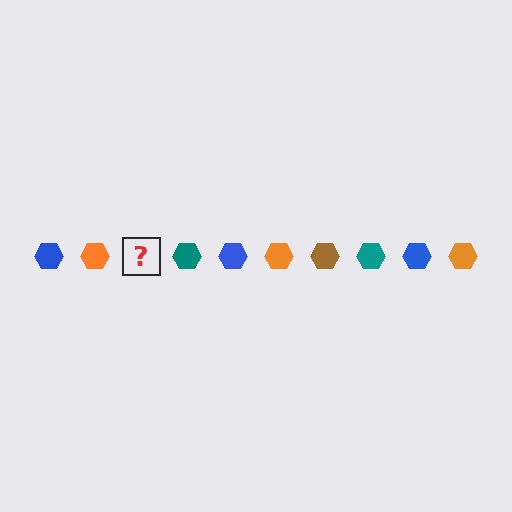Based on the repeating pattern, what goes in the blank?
The blank should be a brown hexagon.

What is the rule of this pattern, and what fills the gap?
The rule is that the pattern cycles through blue, orange, brown, teal hexagons. The gap should be filled with a brown hexagon.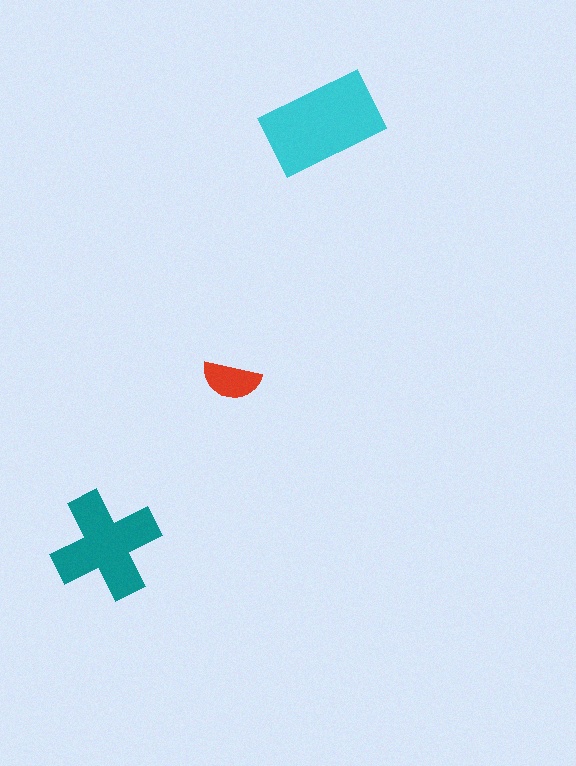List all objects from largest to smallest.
The cyan rectangle, the teal cross, the red semicircle.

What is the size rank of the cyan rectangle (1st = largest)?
1st.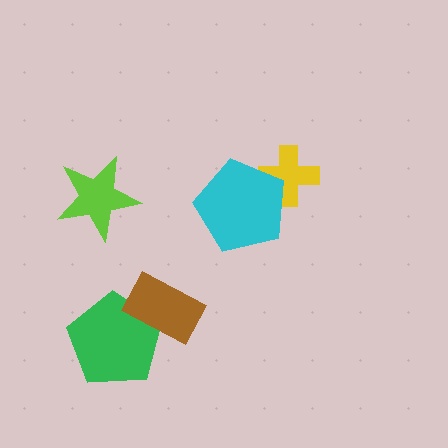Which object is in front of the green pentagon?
The brown rectangle is in front of the green pentagon.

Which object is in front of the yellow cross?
The cyan pentagon is in front of the yellow cross.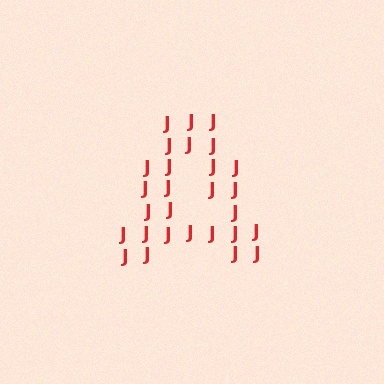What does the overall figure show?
The overall figure shows the letter A.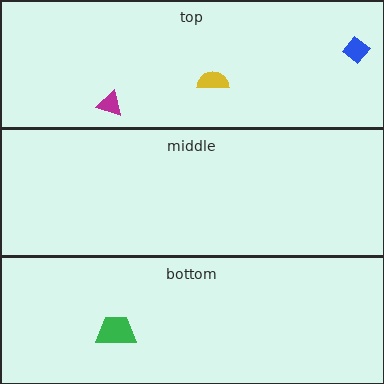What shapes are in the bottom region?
The green trapezoid.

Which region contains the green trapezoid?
The bottom region.